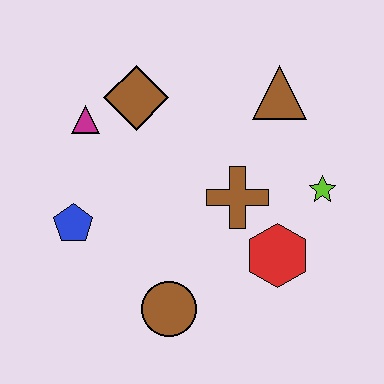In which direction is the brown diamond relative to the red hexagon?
The brown diamond is above the red hexagon.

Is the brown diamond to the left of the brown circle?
Yes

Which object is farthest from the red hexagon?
The magenta triangle is farthest from the red hexagon.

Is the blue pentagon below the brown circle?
No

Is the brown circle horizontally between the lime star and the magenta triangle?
Yes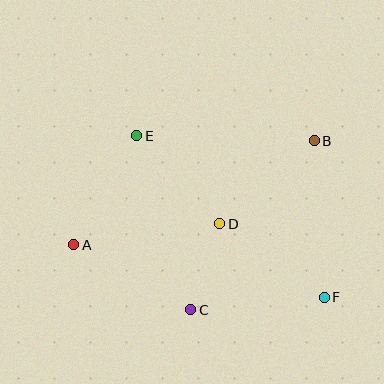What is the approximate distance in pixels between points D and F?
The distance between D and F is approximately 128 pixels.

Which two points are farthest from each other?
Points A and B are farthest from each other.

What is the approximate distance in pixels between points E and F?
The distance between E and F is approximately 248 pixels.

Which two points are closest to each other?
Points C and D are closest to each other.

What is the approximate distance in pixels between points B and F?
The distance between B and F is approximately 157 pixels.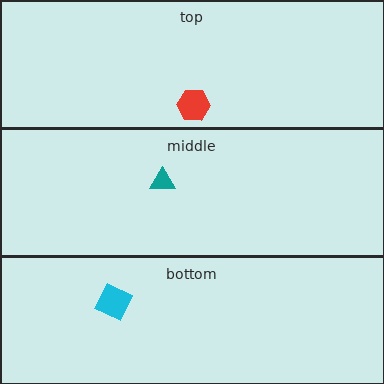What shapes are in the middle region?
The teal triangle.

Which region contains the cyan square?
The bottom region.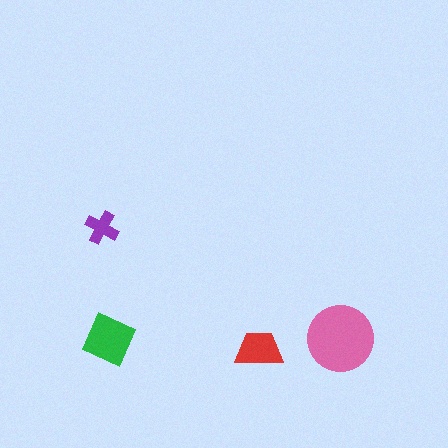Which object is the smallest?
The purple cross.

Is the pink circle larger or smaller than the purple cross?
Larger.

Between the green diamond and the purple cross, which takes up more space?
The green diamond.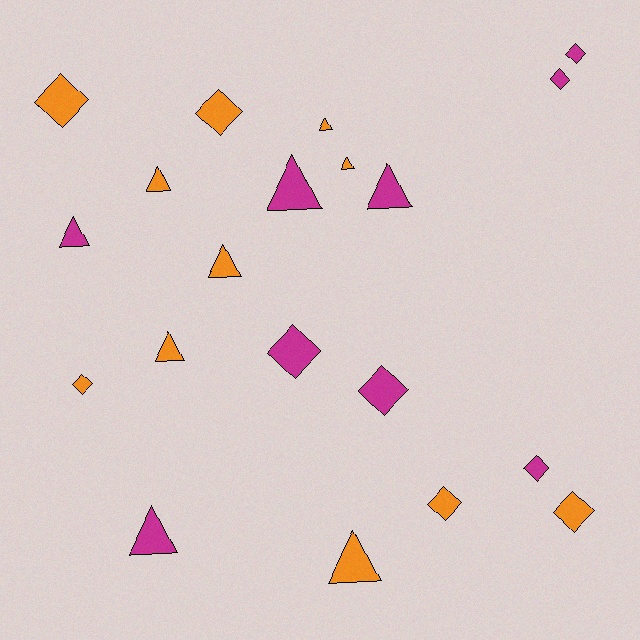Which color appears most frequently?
Orange, with 11 objects.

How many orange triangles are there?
There are 6 orange triangles.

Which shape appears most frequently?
Diamond, with 10 objects.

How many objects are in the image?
There are 20 objects.